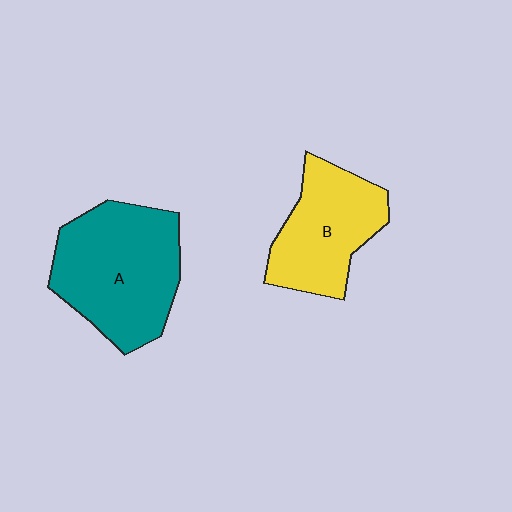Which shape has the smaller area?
Shape B (yellow).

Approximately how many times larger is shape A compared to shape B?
Approximately 1.4 times.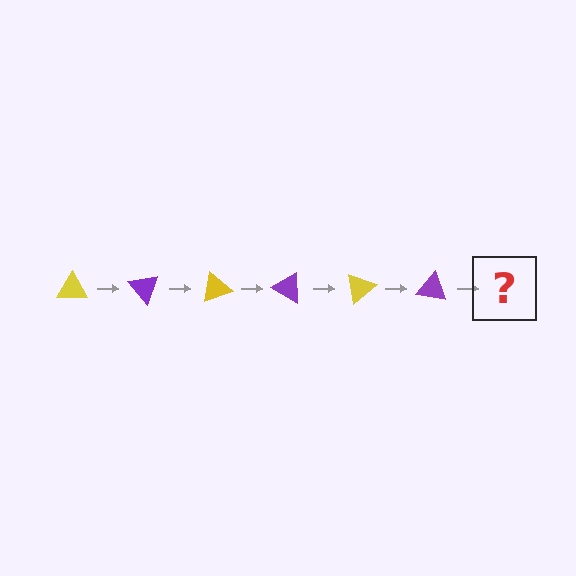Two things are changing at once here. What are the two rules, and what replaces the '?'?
The two rules are that it rotates 50 degrees each step and the color cycles through yellow and purple. The '?' should be a yellow triangle, rotated 300 degrees from the start.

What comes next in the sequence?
The next element should be a yellow triangle, rotated 300 degrees from the start.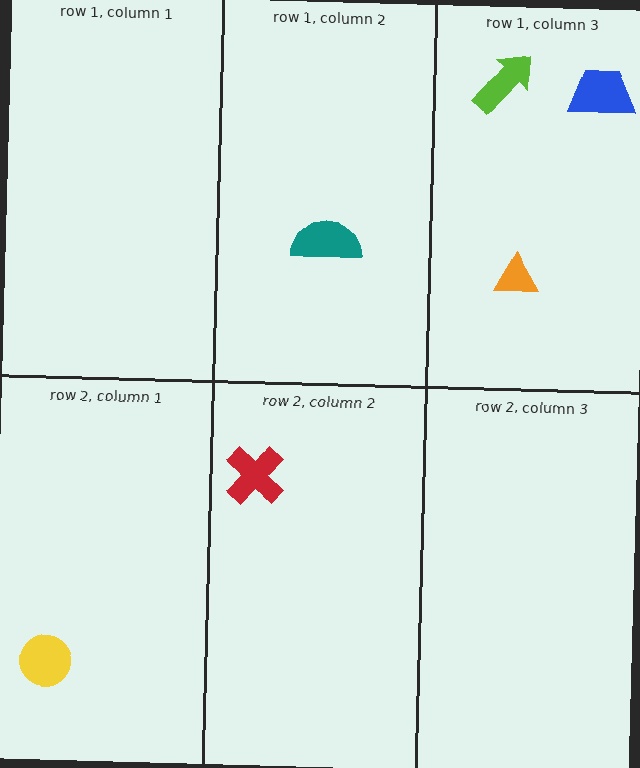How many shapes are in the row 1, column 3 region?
3.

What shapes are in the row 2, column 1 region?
The yellow circle.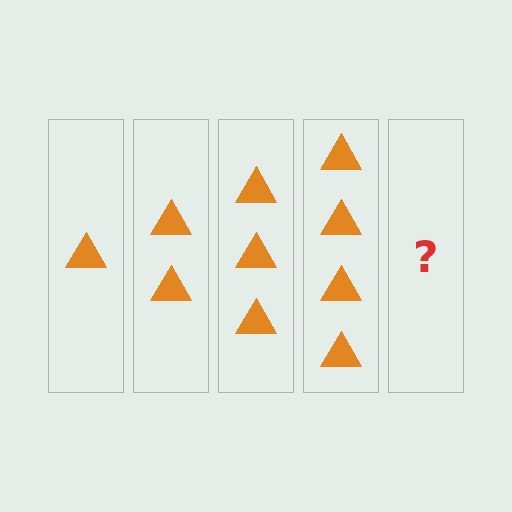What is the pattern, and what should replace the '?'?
The pattern is that each step adds one more triangle. The '?' should be 5 triangles.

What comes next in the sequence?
The next element should be 5 triangles.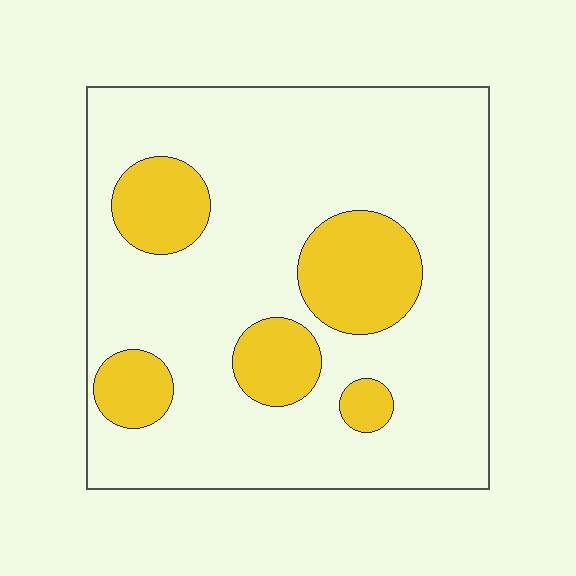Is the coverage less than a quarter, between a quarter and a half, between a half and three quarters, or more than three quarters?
Less than a quarter.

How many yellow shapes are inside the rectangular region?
5.